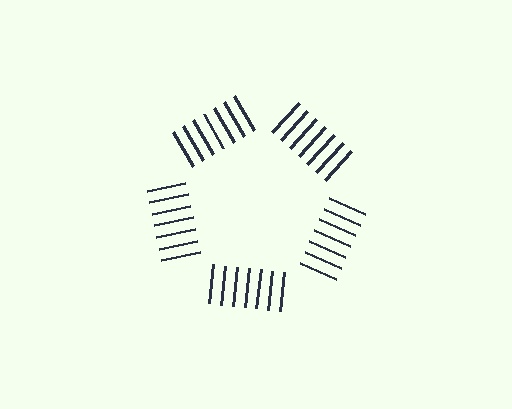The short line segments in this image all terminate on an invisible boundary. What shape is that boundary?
An illusory pentagon — the line segments terminate on its edges but no continuous stroke is drawn.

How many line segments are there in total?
35 — 7 along each of the 5 edges.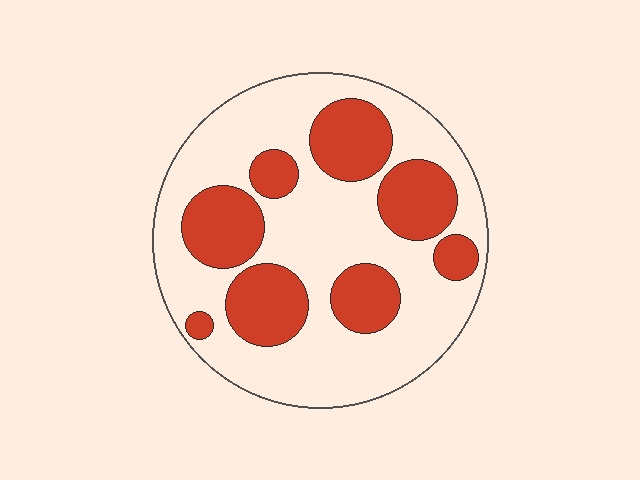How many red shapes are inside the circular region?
8.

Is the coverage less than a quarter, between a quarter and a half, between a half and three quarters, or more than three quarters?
Between a quarter and a half.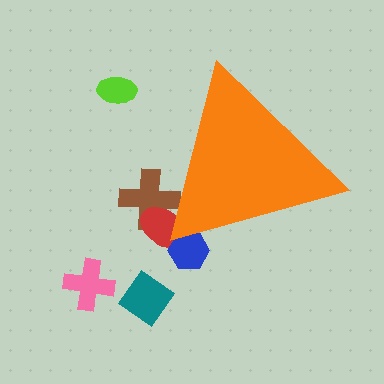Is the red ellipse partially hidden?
Yes, the red ellipse is partially hidden behind the orange triangle.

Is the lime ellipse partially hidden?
No, the lime ellipse is fully visible.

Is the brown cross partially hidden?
Yes, the brown cross is partially hidden behind the orange triangle.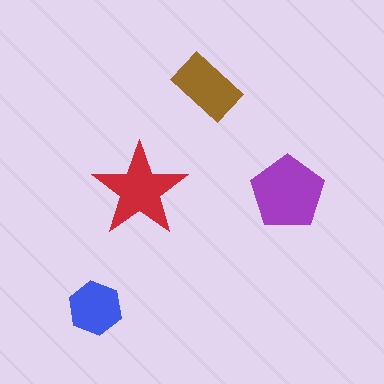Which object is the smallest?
The blue hexagon.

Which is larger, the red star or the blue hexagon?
The red star.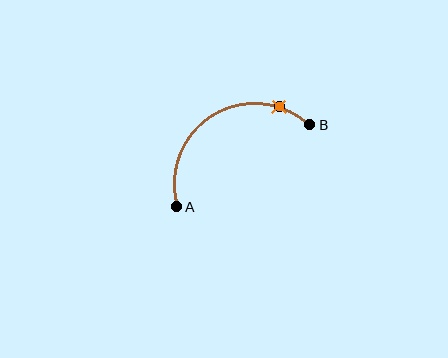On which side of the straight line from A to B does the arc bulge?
The arc bulges above the straight line connecting A and B.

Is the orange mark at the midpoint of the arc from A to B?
No. The orange mark lies on the arc but is closer to endpoint B. The arc midpoint would be at the point on the curve equidistant along the arc from both A and B.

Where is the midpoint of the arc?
The arc midpoint is the point on the curve farthest from the straight line joining A and B. It sits above that line.